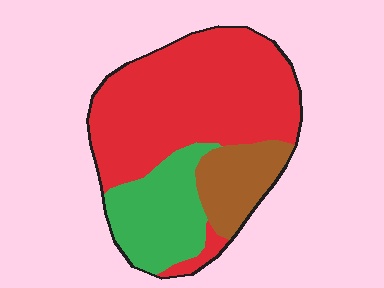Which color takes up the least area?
Brown, at roughly 15%.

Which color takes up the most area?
Red, at roughly 60%.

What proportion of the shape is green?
Green covers about 25% of the shape.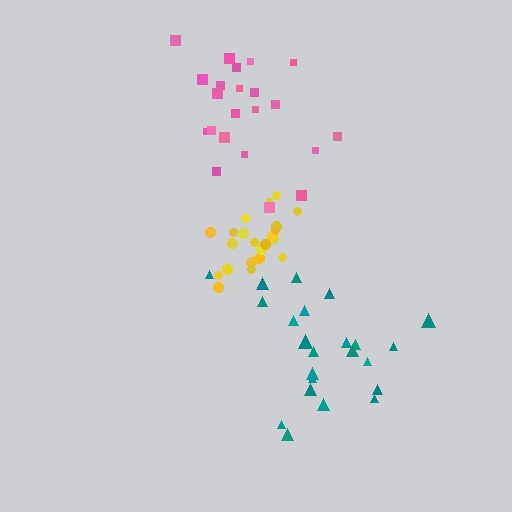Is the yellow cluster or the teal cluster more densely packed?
Yellow.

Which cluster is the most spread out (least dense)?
Teal.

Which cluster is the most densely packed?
Yellow.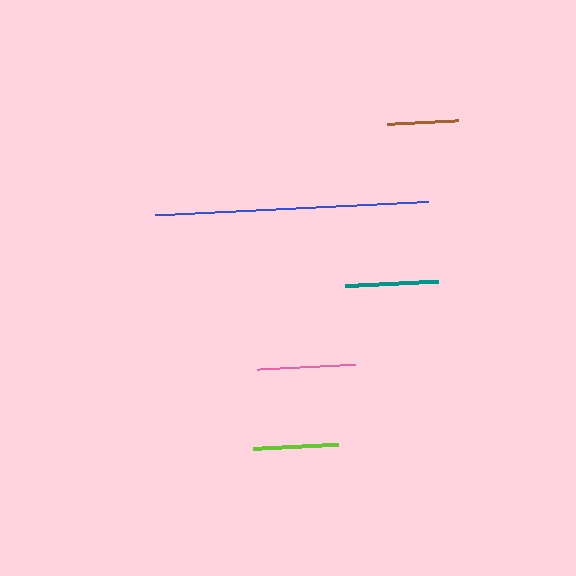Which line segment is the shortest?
The brown line is the shortest at approximately 71 pixels.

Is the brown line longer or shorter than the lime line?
The lime line is longer than the brown line.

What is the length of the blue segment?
The blue segment is approximately 273 pixels long.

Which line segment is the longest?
The blue line is the longest at approximately 273 pixels.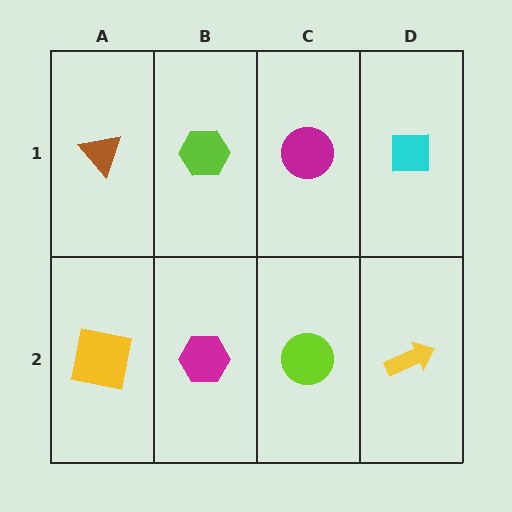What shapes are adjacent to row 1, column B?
A magenta hexagon (row 2, column B), a brown triangle (row 1, column A), a magenta circle (row 1, column C).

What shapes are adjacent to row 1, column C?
A lime circle (row 2, column C), a lime hexagon (row 1, column B), a cyan square (row 1, column D).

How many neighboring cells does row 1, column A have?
2.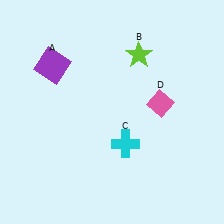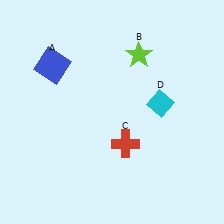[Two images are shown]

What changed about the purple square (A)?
In Image 1, A is purple. In Image 2, it changed to blue.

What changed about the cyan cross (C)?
In Image 1, C is cyan. In Image 2, it changed to red.